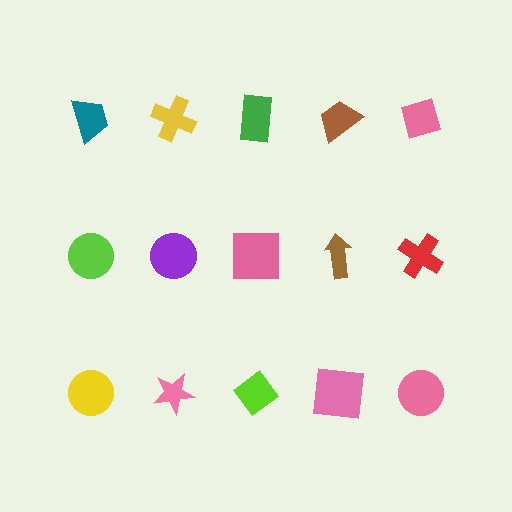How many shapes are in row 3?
5 shapes.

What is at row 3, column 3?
A lime diamond.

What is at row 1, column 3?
A green rectangle.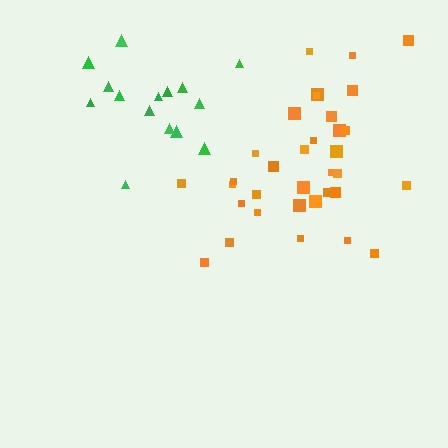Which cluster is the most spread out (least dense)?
Green.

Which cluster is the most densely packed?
Orange.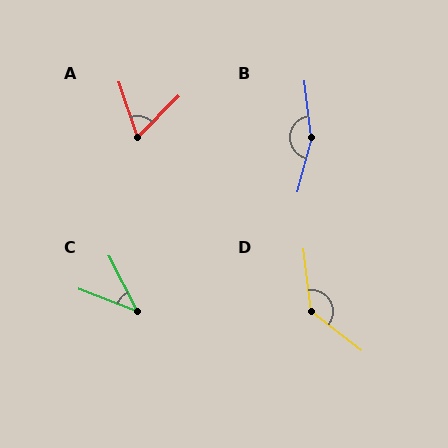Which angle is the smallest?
C, at approximately 42 degrees.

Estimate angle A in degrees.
Approximately 63 degrees.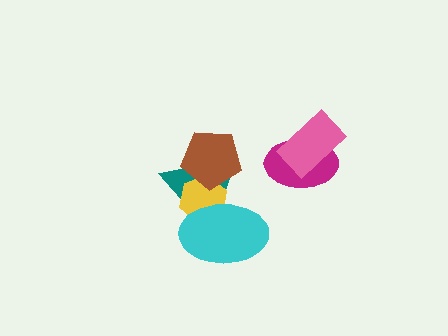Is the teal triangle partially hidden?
Yes, it is partially covered by another shape.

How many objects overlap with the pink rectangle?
1 object overlaps with the pink rectangle.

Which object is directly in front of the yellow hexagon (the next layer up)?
The cyan ellipse is directly in front of the yellow hexagon.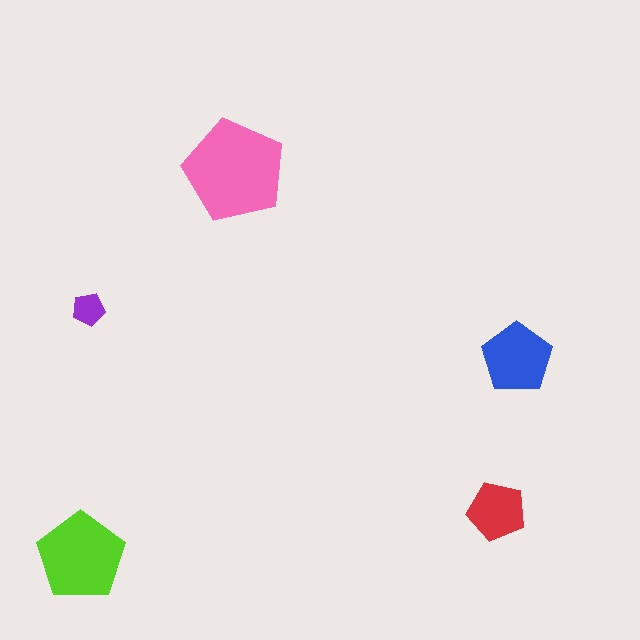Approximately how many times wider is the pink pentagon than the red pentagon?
About 1.5 times wider.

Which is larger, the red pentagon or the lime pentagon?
The lime one.